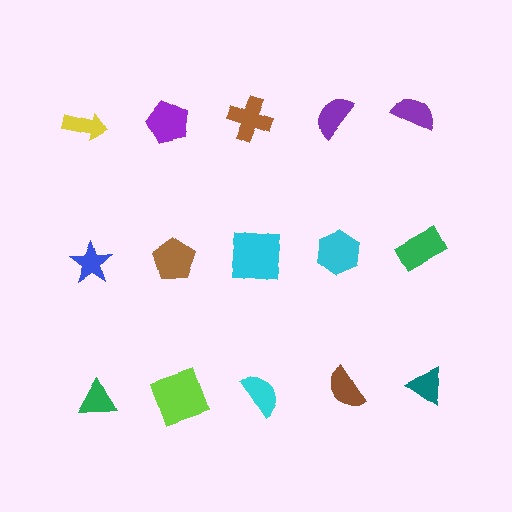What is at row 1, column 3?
A brown cross.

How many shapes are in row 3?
5 shapes.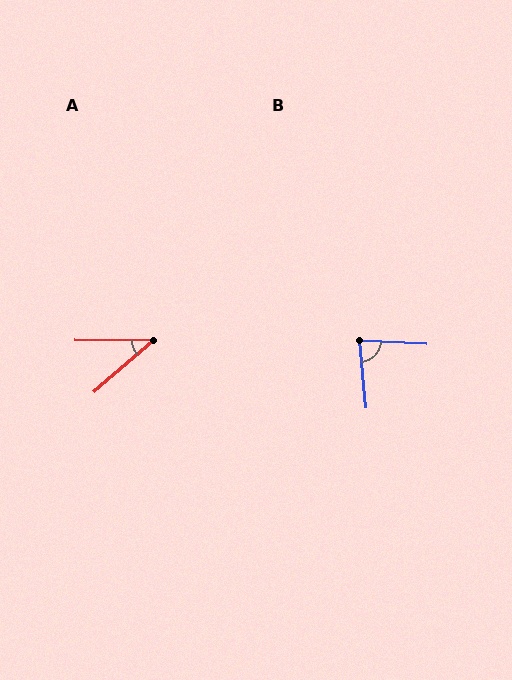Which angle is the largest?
B, at approximately 81 degrees.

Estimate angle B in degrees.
Approximately 81 degrees.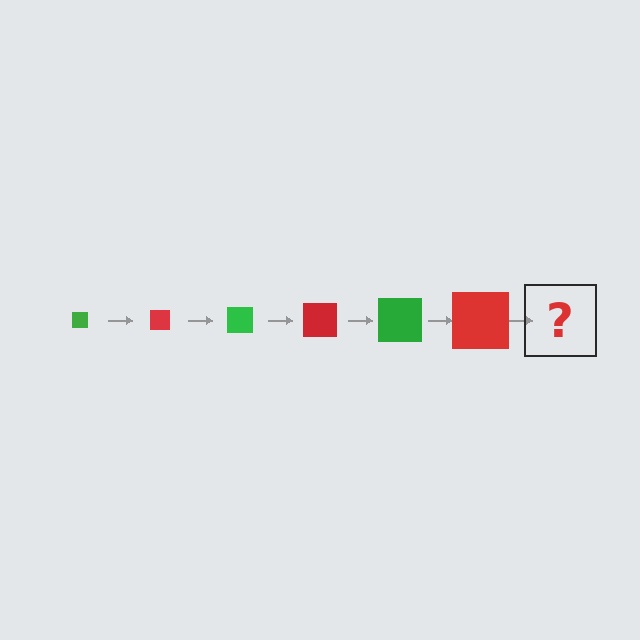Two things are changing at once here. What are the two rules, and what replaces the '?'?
The two rules are that the square grows larger each step and the color cycles through green and red. The '?' should be a green square, larger than the previous one.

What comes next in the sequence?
The next element should be a green square, larger than the previous one.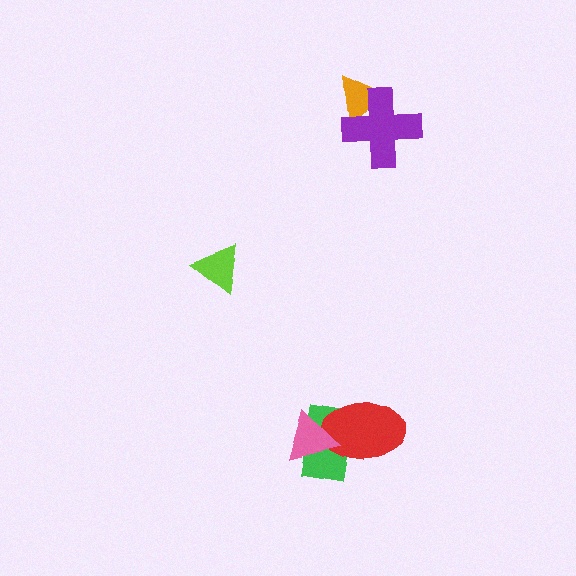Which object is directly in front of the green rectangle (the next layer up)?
The red ellipse is directly in front of the green rectangle.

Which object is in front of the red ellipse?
The pink triangle is in front of the red ellipse.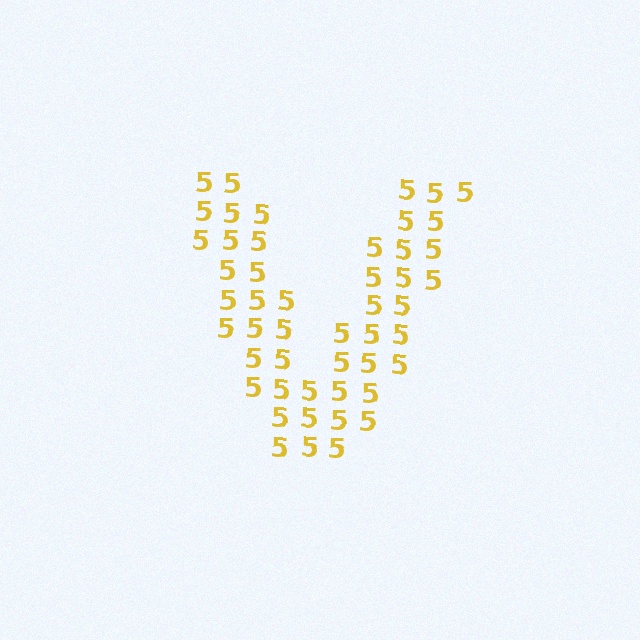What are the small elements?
The small elements are digit 5's.